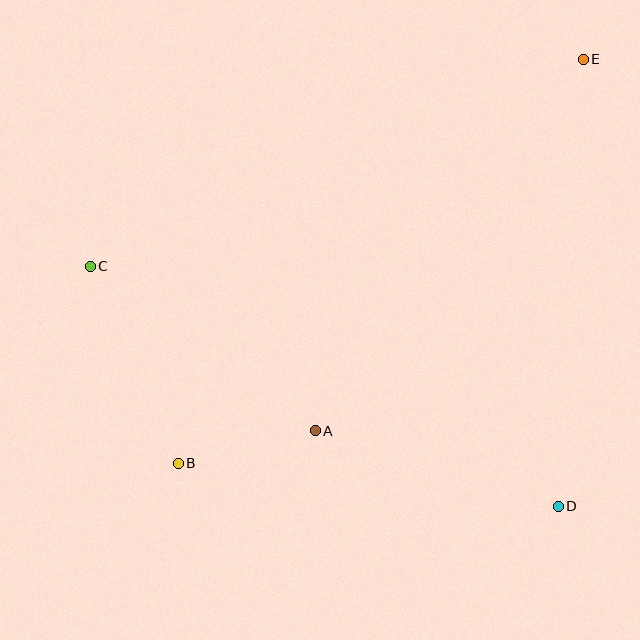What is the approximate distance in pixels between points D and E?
The distance between D and E is approximately 448 pixels.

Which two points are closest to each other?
Points A and B are closest to each other.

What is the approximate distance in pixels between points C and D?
The distance between C and D is approximately 526 pixels.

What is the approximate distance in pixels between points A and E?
The distance between A and E is approximately 458 pixels.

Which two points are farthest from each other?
Points B and E are farthest from each other.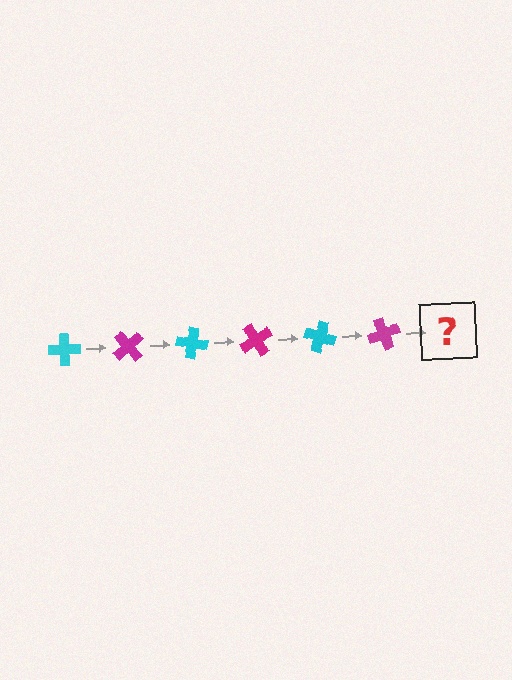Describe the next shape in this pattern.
It should be a cyan cross, rotated 300 degrees from the start.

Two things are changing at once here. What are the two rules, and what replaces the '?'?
The two rules are that it rotates 50 degrees each step and the color cycles through cyan and magenta. The '?' should be a cyan cross, rotated 300 degrees from the start.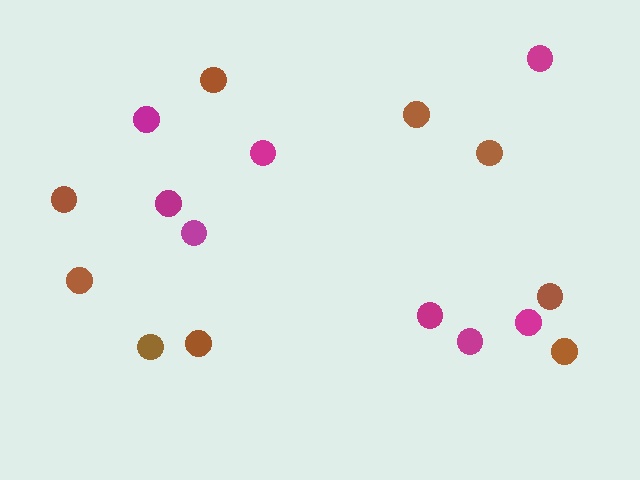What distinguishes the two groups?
There are 2 groups: one group of magenta circles (8) and one group of brown circles (9).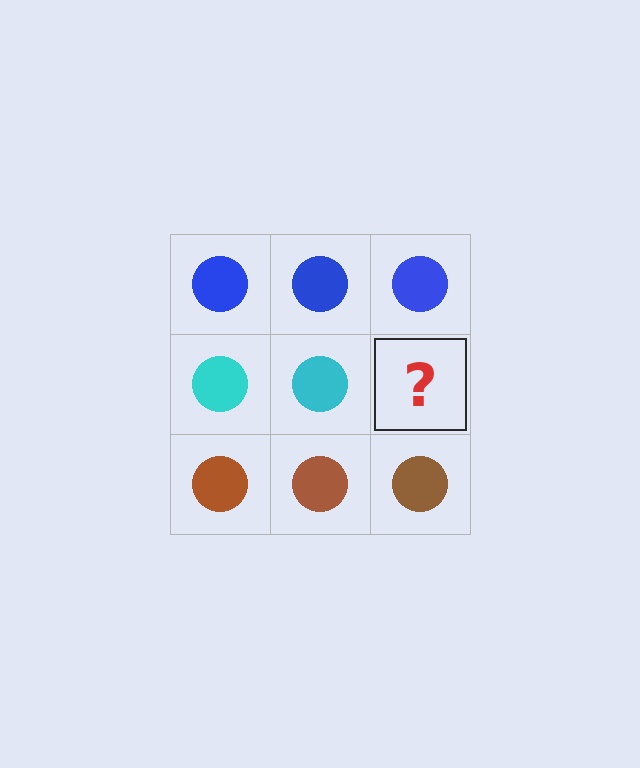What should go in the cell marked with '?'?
The missing cell should contain a cyan circle.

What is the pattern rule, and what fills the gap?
The rule is that each row has a consistent color. The gap should be filled with a cyan circle.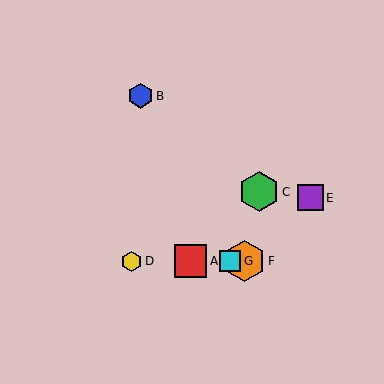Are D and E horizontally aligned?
No, D is at y≈261 and E is at y≈198.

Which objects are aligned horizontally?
Objects A, D, F, G are aligned horizontally.